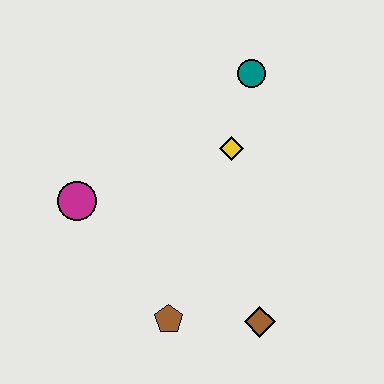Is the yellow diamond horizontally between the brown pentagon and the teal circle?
Yes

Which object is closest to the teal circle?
The yellow diamond is closest to the teal circle.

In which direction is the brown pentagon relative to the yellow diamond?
The brown pentagon is below the yellow diamond.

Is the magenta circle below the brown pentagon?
No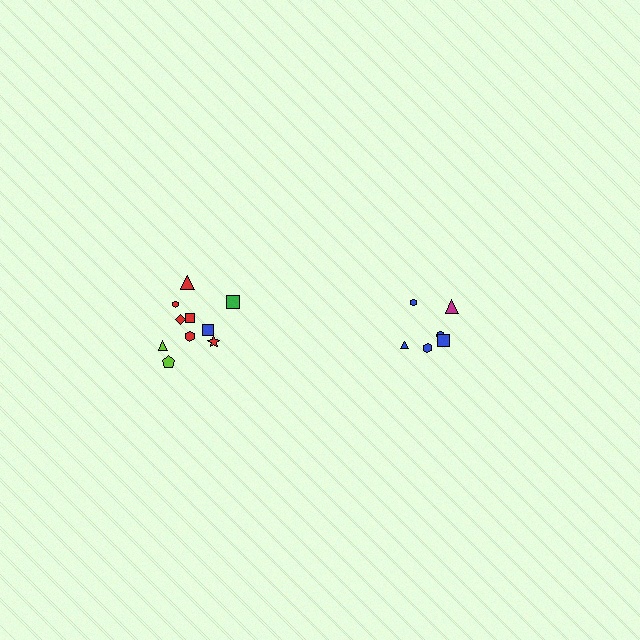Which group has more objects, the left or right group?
The left group.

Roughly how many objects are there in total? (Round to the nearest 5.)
Roughly 15 objects in total.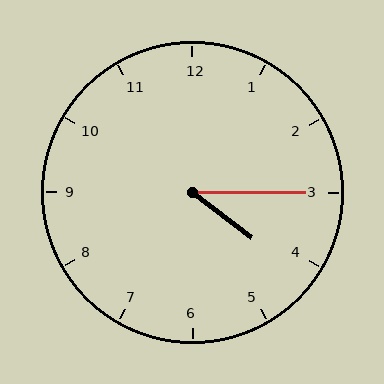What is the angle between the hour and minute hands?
Approximately 38 degrees.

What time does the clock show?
4:15.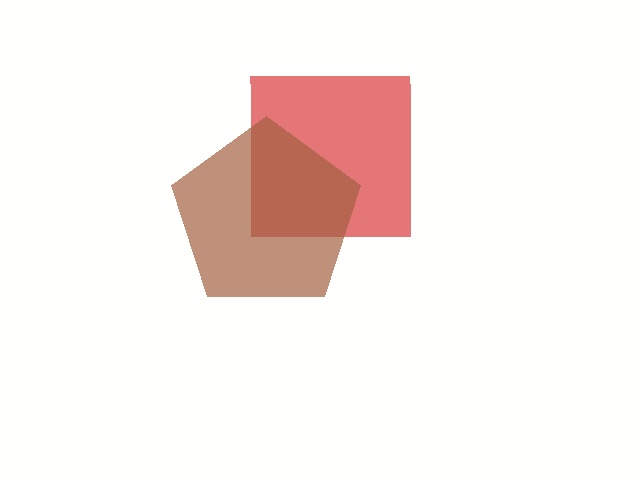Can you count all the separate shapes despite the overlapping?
Yes, there are 2 separate shapes.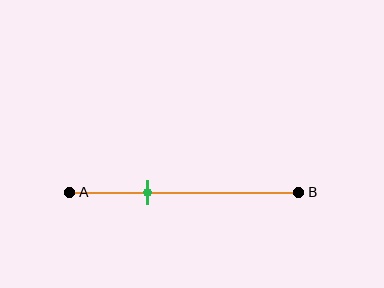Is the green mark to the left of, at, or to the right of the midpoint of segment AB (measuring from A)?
The green mark is to the left of the midpoint of segment AB.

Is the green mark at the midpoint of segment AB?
No, the mark is at about 35% from A, not at the 50% midpoint.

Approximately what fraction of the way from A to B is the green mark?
The green mark is approximately 35% of the way from A to B.